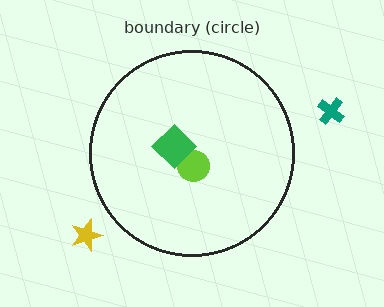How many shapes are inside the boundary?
2 inside, 2 outside.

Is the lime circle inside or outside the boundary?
Inside.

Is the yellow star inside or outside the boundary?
Outside.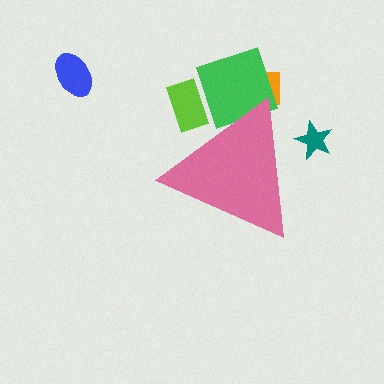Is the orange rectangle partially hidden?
Yes, the orange rectangle is partially hidden behind the pink triangle.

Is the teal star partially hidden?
Yes, the teal star is partially hidden behind the pink triangle.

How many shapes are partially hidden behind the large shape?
4 shapes are partially hidden.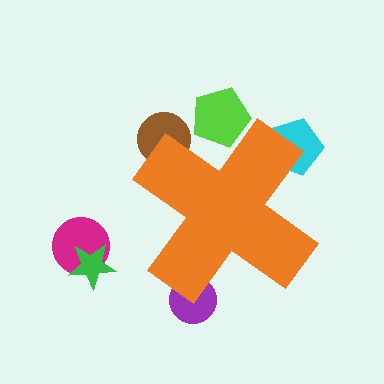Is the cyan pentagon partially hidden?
Yes, the cyan pentagon is partially hidden behind the orange cross.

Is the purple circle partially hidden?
Yes, the purple circle is partially hidden behind the orange cross.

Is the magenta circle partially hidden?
No, the magenta circle is fully visible.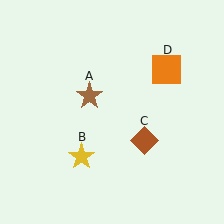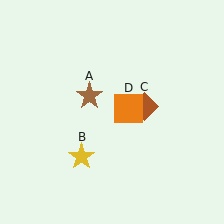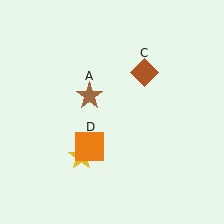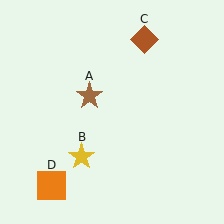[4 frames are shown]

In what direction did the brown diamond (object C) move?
The brown diamond (object C) moved up.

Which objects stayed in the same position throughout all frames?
Brown star (object A) and yellow star (object B) remained stationary.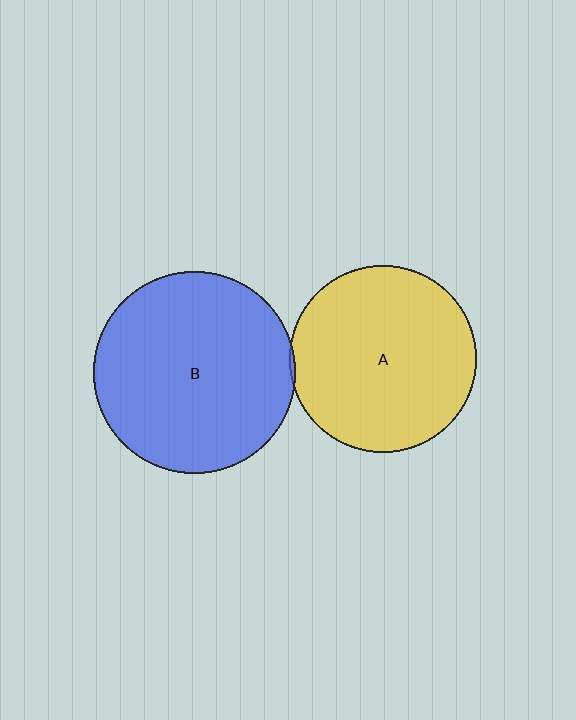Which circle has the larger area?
Circle B (blue).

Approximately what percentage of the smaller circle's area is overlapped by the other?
Approximately 5%.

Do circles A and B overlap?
Yes.